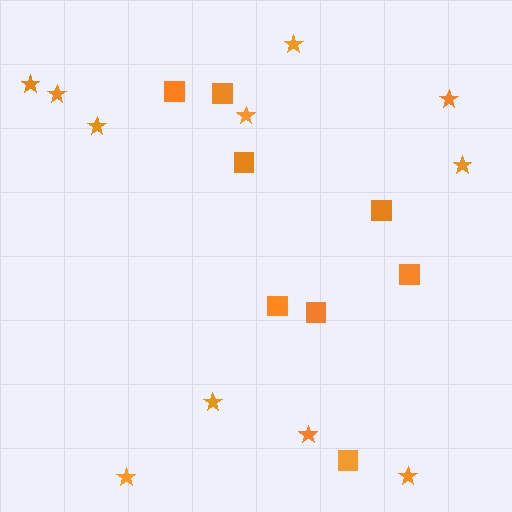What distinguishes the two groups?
There are 2 groups: one group of squares (8) and one group of stars (11).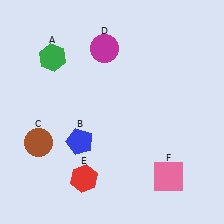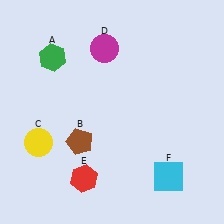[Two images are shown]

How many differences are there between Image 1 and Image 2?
There are 3 differences between the two images.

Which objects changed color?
B changed from blue to brown. C changed from brown to yellow. F changed from pink to cyan.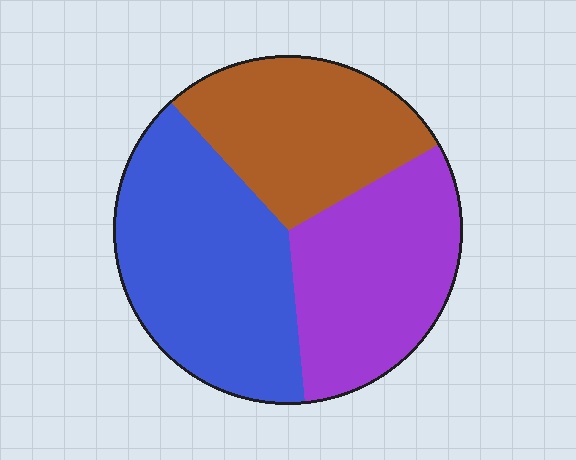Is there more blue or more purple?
Blue.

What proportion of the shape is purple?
Purple takes up about one third (1/3) of the shape.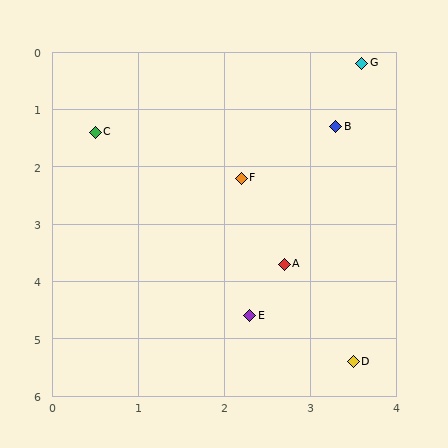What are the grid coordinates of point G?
Point G is at approximately (3.6, 0.2).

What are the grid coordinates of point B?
Point B is at approximately (3.3, 1.3).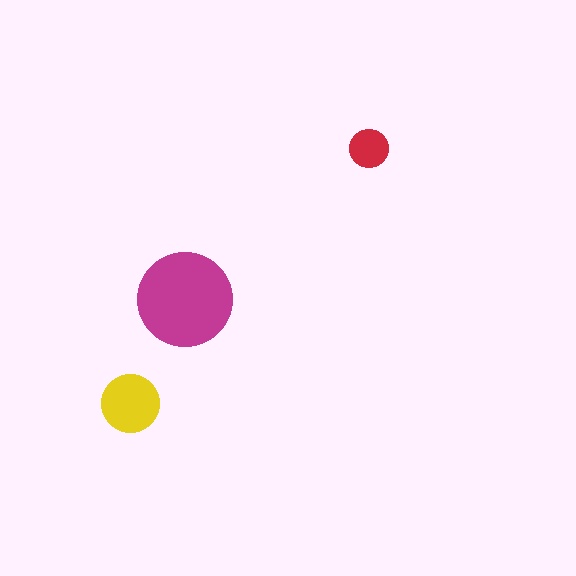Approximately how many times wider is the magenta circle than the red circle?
About 2.5 times wider.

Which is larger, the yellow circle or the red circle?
The yellow one.